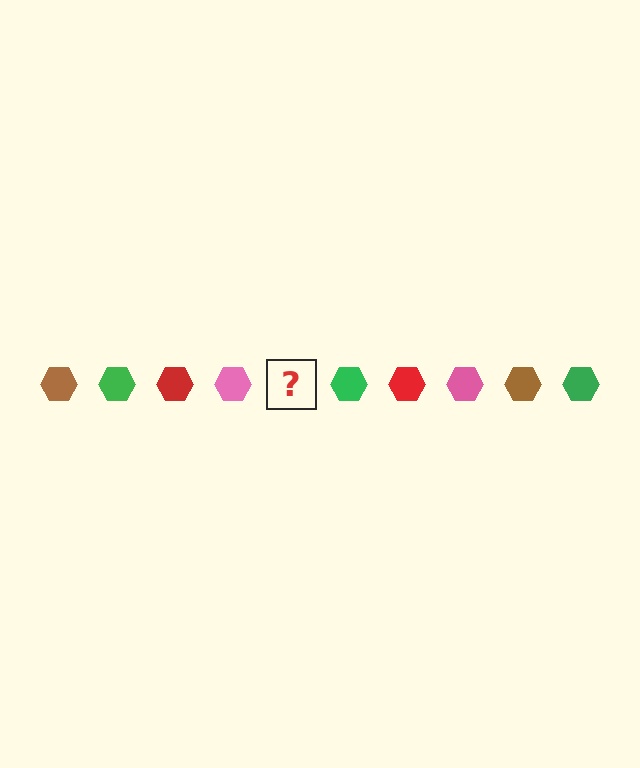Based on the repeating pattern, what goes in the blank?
The blank should be a brown hexagon.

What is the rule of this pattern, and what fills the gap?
The rule is that the pattern cycles through brown, green, red, pink hexagons. The gap should be filled with a brown hexagon.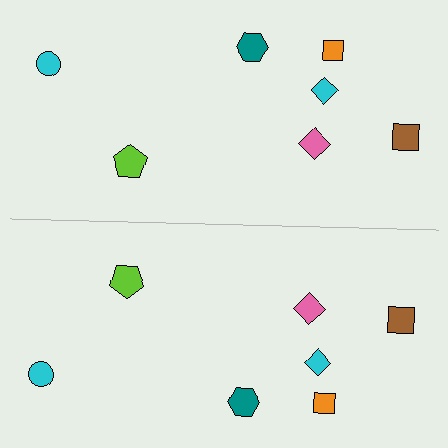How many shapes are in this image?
There are 14 shapes in this image.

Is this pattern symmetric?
Yes, this pattern has bilateral (reflection) symmetry.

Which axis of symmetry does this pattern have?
The pattern has a horizontal axis of symmetry running through the center of the image.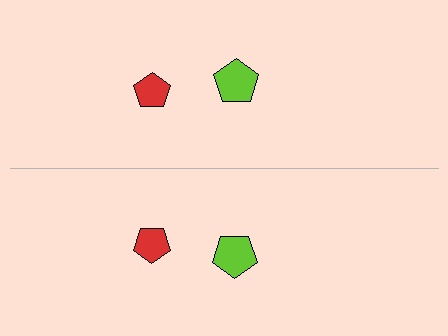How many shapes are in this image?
There are 4 shapes in this image.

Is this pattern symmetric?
Yes, this pattern has bilateral (reflection) symmetry.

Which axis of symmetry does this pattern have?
The pattern has a horizontal axis of symmetry running through the center of the image.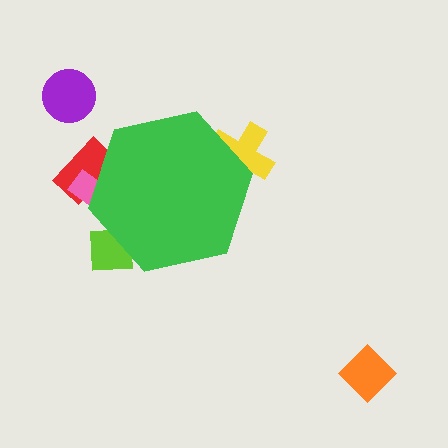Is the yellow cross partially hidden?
Yes, the yellow cross is partially hidden behind the green hexagon.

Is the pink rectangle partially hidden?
Yes, the pink rectangle is partially hidden behind the green hexagon.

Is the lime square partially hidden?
Yes, the lime square is partially hidden behind the green hexagon.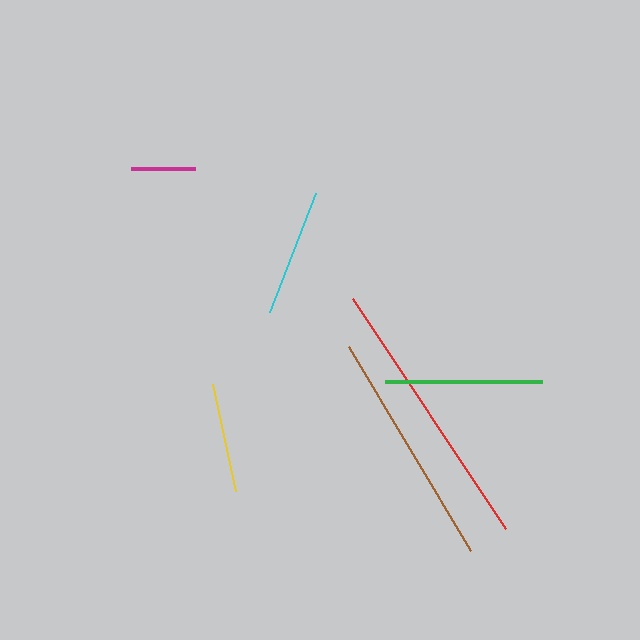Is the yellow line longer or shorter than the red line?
The red line is longer than the yellow line.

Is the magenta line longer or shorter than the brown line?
The brown line is longer than the magenta line.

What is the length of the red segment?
The red segment is approximately 277 pixels long.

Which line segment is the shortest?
The magenta line is the shortest at approximately 64 pixels.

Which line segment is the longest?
The red line is the longest at approximately 277 pixels.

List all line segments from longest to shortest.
From longest to shortest: red, brown, green, cyan, yellow, magenta.